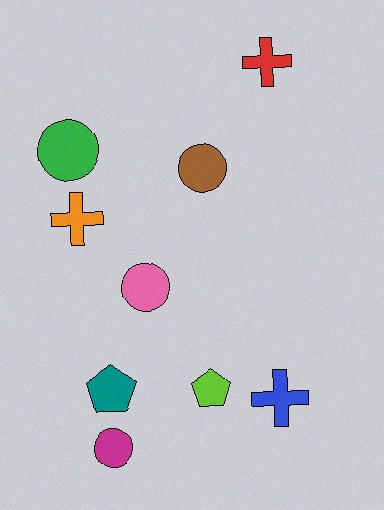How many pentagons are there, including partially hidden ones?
There are 2 pentagons.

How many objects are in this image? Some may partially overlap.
There are 9 objects.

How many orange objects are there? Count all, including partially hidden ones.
There is 1 orange object.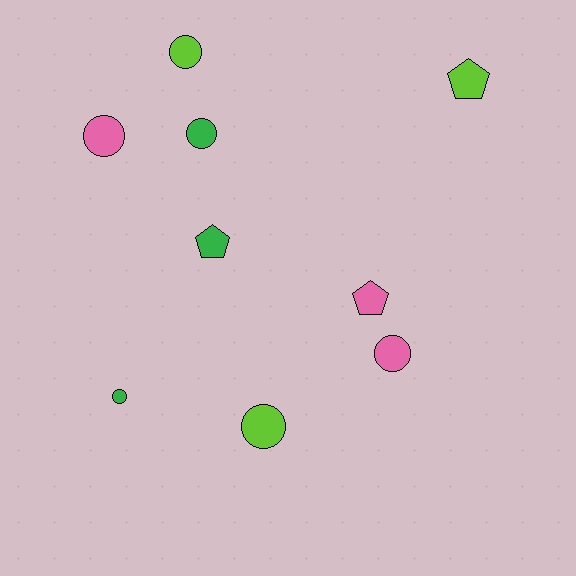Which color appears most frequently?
Lime, with 3 objects.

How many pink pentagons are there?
There is 1 pink pentagon.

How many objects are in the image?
There are 9 objects.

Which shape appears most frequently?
Circle, with 6 objects.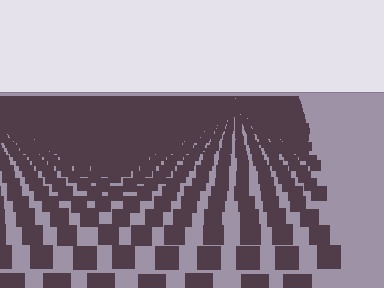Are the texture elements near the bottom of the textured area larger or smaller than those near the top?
Larger. Near the bottom, elements are closer to the viewer and appear at a bigger on-screen size.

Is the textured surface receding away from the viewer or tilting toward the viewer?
The surface is receding away from the viewer. Texture elements get smaller and denser toward the top.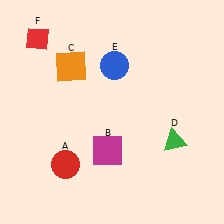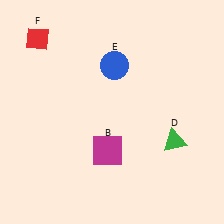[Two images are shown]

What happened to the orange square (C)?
The orange square (C) was removed in Image 2. It was in the top-left area of Image 1.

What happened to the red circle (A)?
The red circle (A) was removed in Image 2. It was in the bottom-left area of Image 1.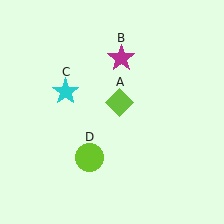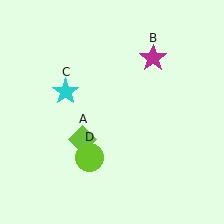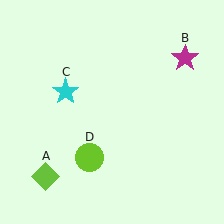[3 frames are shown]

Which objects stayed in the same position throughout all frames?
Cyan star (object C) and lime circle (object D) remained stationary.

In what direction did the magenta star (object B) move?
The magenta star (object B) moved right.